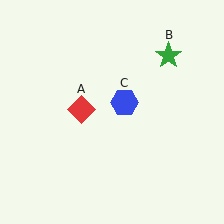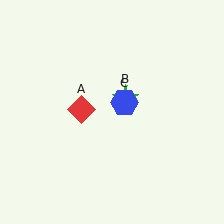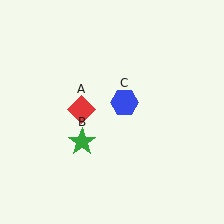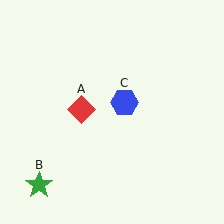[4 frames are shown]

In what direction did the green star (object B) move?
The green star (object B) moved down and to the left.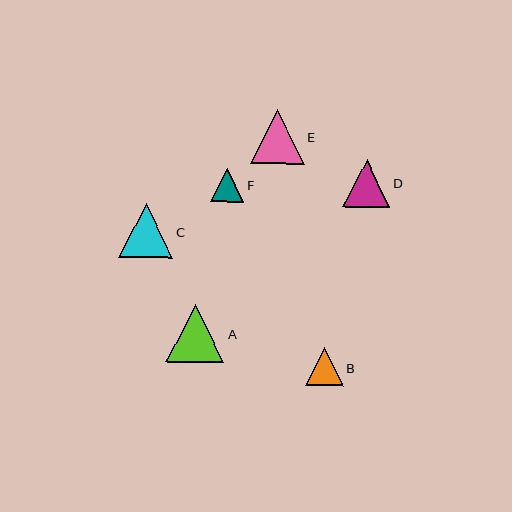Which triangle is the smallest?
Triangle F is the smallest with a size of approximately 34 pixels.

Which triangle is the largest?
Triangle A is the largest with a size of approximately 58 pixels.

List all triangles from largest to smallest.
From largest to smallest: A, C, E, D, B, F.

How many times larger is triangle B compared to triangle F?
Triangle B is approximately 1.1 times the size of triangle F.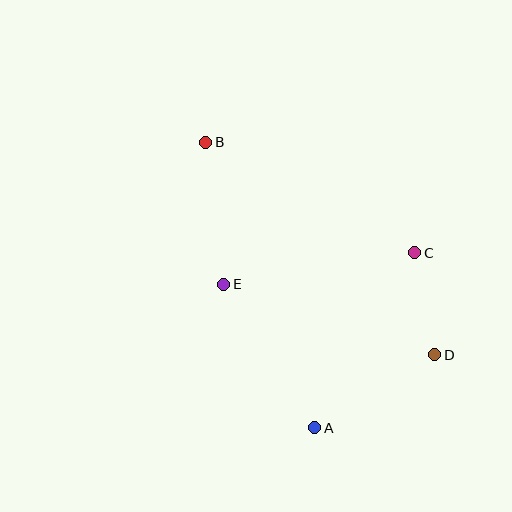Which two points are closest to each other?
Points C and D are closest to each other.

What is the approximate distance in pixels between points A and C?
The distance between A and C is approximately 202 pixels.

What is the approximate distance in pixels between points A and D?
The distance between A and D is approximately 140 pixels.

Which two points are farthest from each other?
Points B and D are farthest from each other.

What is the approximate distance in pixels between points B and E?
The distance between B and E is approximately 143 pixels.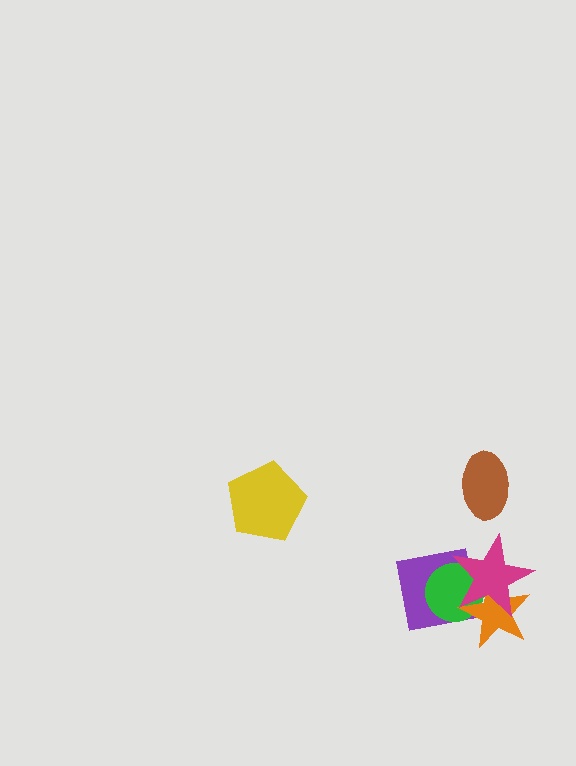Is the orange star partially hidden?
Yes, it is partially covered by another shape.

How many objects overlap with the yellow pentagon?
0 objects overlap with the yellow pentagon.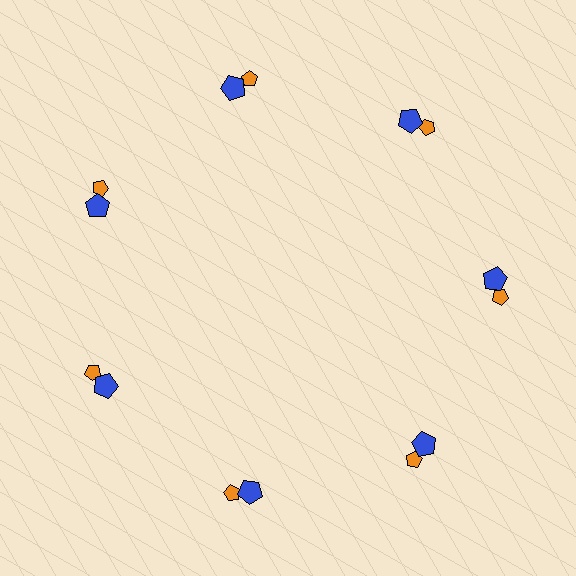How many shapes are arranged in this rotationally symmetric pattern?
There are 14 shapes, arranged in 7 groups of 2.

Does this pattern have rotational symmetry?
Yes, this pattern has 7-fold rotational symmetry. It looks the same after rotating 51 degrees around the center.